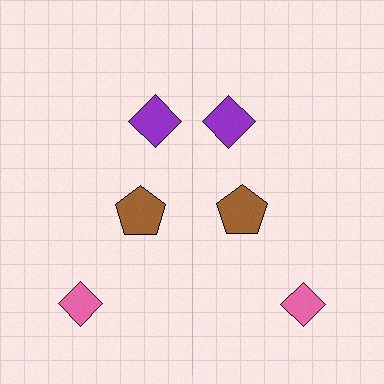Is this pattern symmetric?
Yes, this pattern has bilateral (reflection) symmetry.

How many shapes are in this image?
There are 6 shapes in this image.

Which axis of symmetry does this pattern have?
The pattern has a vertical axis of symmetry running through the center of the image.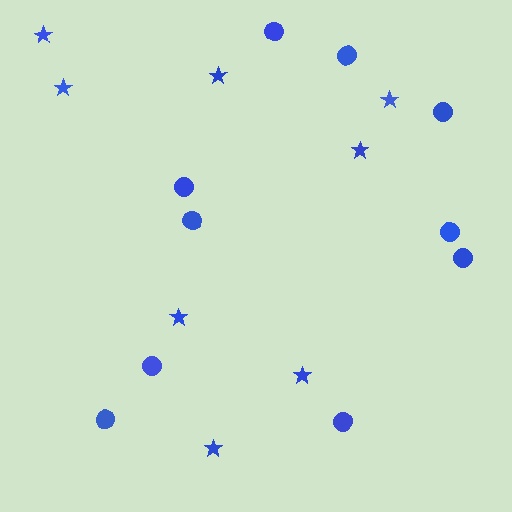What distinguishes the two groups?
There are 2 groups: one group of stars (8) and one group of circles (10).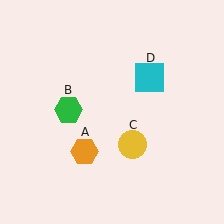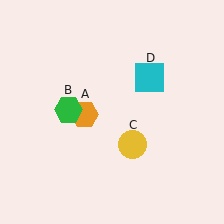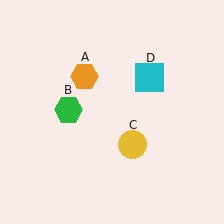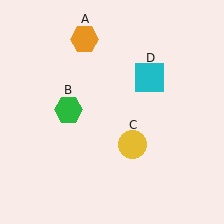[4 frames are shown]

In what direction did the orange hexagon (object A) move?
The orange hexagon (object A) moved up.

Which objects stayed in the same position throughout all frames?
Green hexagon (object B) and yellow circle (object C) and cyan square (object D) remained stationary.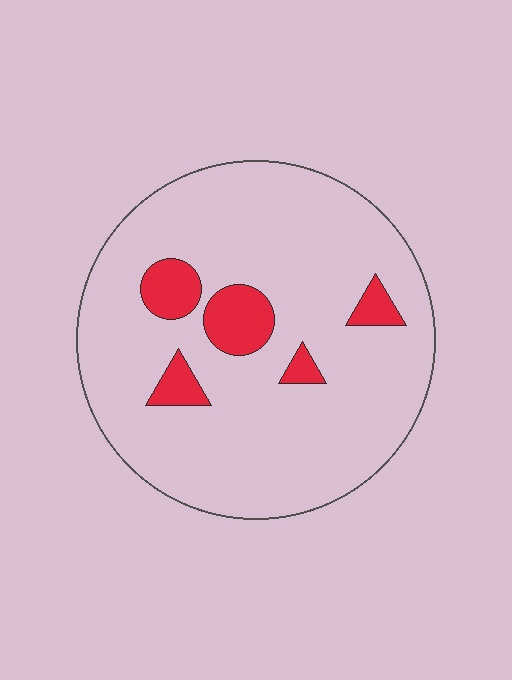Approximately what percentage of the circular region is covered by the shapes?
Approximately 10%.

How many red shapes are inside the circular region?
5.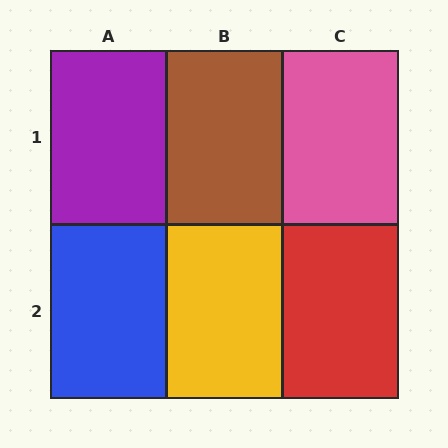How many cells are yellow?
1 cell is yellow.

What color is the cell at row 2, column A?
Blue.